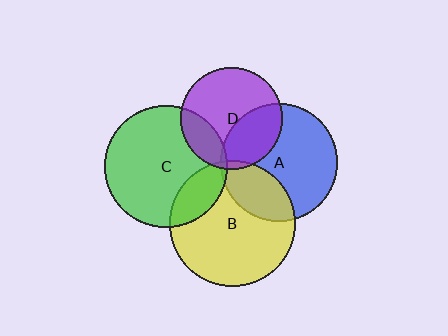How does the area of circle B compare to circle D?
Approximately 1.5 times.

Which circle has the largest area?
Circle B (yellow).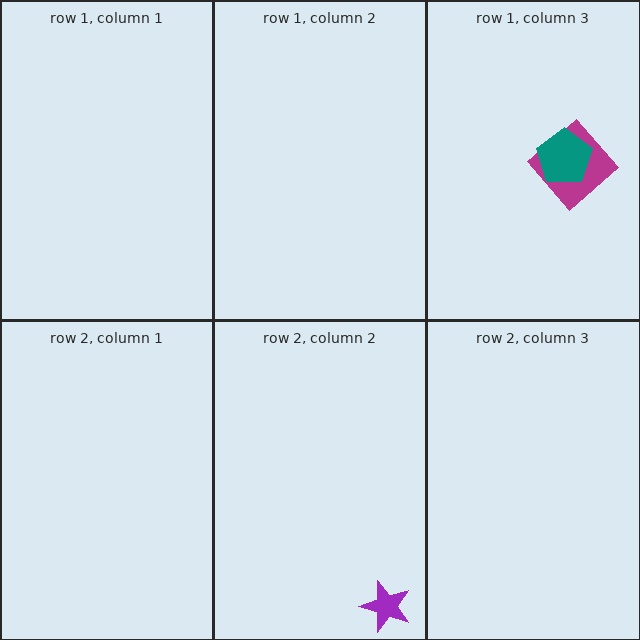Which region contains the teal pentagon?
The row 1, column 3 region.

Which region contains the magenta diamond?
The row 1, column 3 region.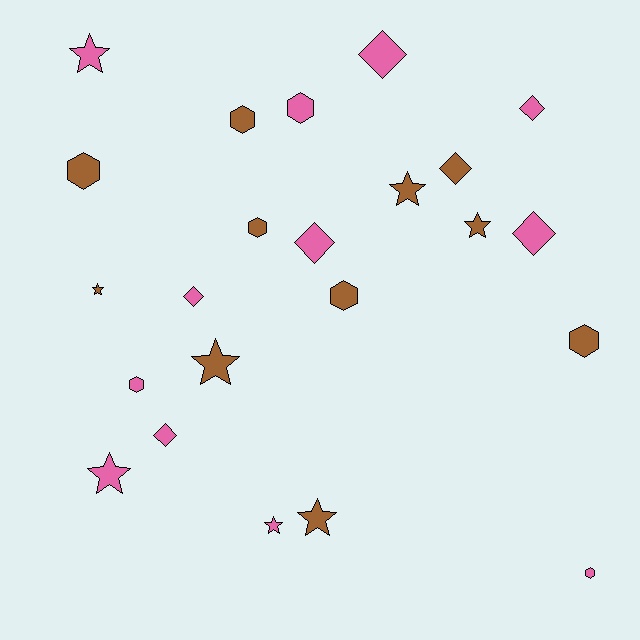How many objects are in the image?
There are 23 objects.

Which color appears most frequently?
Pink, with 12 objects.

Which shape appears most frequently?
Hexagon, with 8 objects.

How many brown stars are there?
There are 5 brown stars.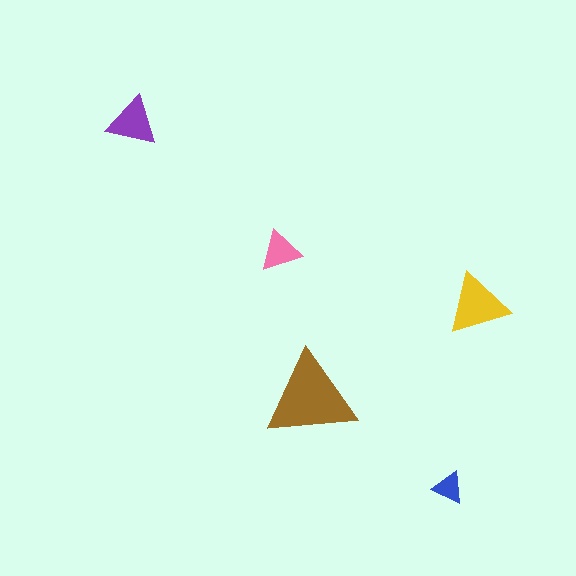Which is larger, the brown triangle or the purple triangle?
The brown one.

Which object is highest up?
The purple triangle is topmost.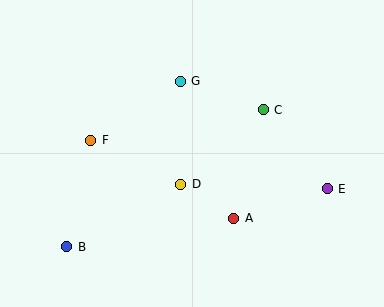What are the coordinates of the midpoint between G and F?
The midpoint between G and F is at (135, 111).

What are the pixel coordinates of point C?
Point C is at (263, 110).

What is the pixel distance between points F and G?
The distance between F and G is 107 pixels.